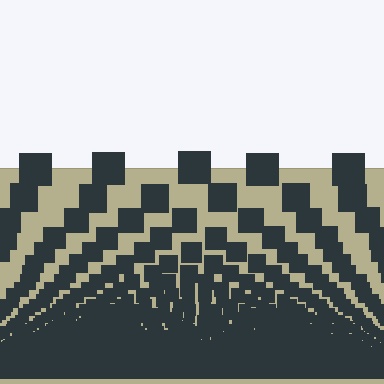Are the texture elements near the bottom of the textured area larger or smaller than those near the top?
Smaller. The gradient is inverted — elements near the bottom are smaller and denser.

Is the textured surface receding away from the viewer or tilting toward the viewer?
The surface appears to tilt toward the viewer. Texture elements get larger and sparser toward the top.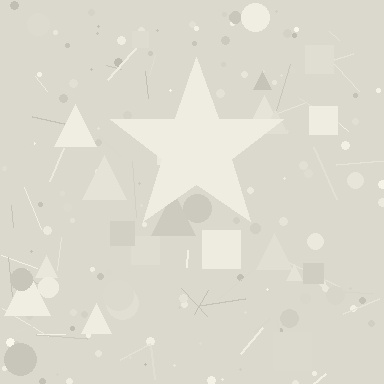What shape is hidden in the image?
A star is hidden in the image.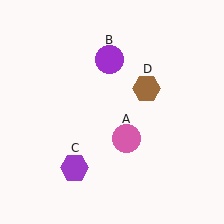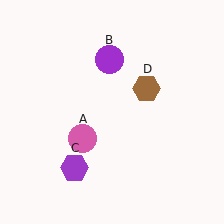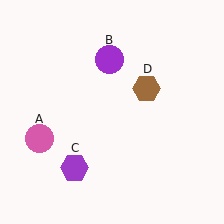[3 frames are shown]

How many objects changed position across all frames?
1 object changed position: pink circle (object A).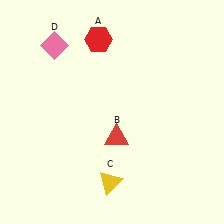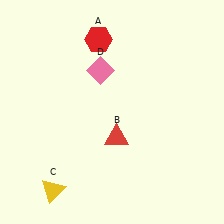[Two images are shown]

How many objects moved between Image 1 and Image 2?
2 objects moved between the two images.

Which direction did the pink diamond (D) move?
The pink diamond (D) moved right.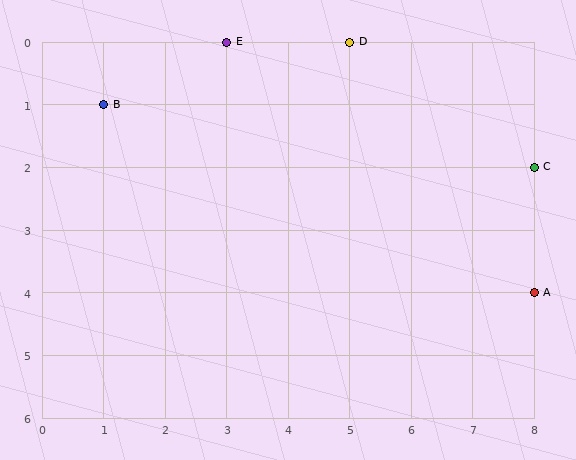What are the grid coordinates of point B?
Point B is at grid coordinates (1, 1).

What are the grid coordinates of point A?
Point A is at grid coordinates (8, 4).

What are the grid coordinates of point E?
Point E is at grid coordinates (3, 0).